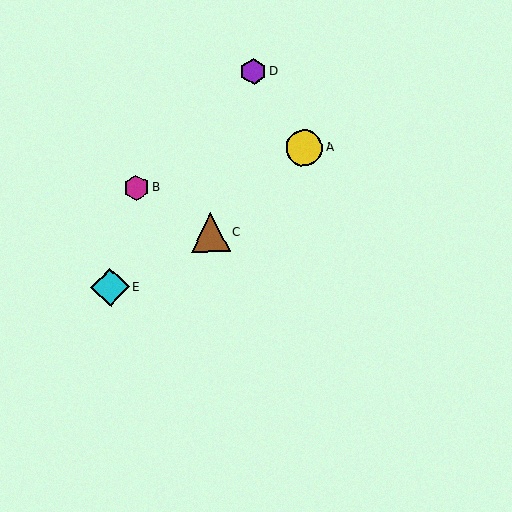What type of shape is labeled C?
Shape C is a brown triangle.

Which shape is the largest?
The brown triangle (labeled C) is the largest.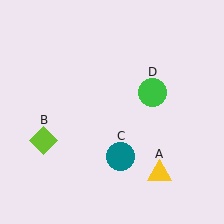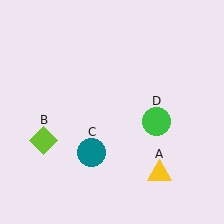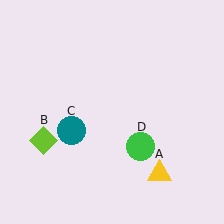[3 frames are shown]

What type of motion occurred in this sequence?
The teal circle (object C), green circle (object D) rotated clockwise around the center of the scene.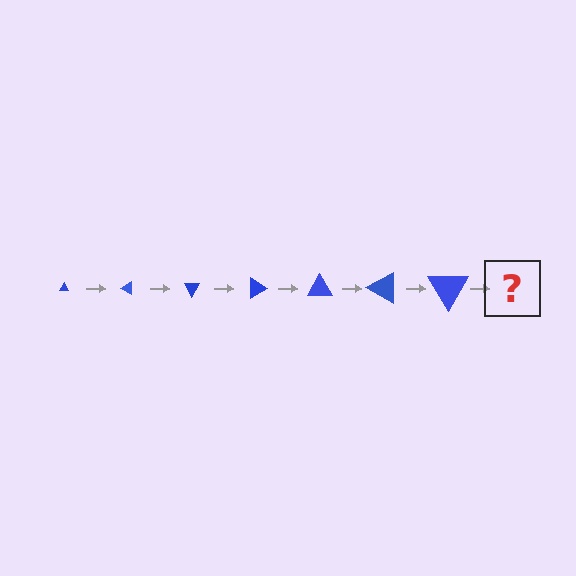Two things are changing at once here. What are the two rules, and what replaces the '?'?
The two rules are that the triangle grows larger each step and it rotates 30 degrees each step. The '?' should be a triangle, larger than the previous one and rotated 210 degrees from the start.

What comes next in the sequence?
The next element should be a triangle, larger than the previous one and rotated 210 degrees from the start.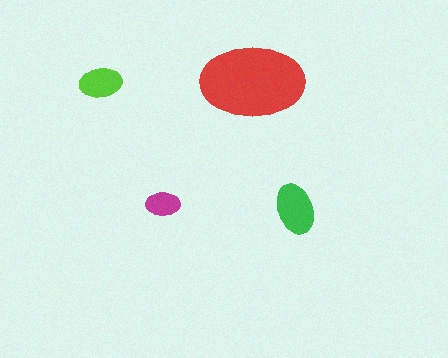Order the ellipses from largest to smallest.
the red one, the green one, the lime one, the magenta one.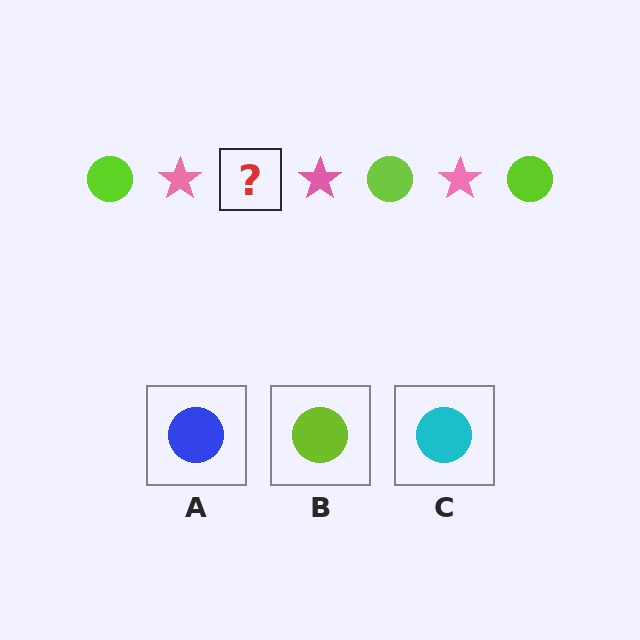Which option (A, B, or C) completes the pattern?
B.